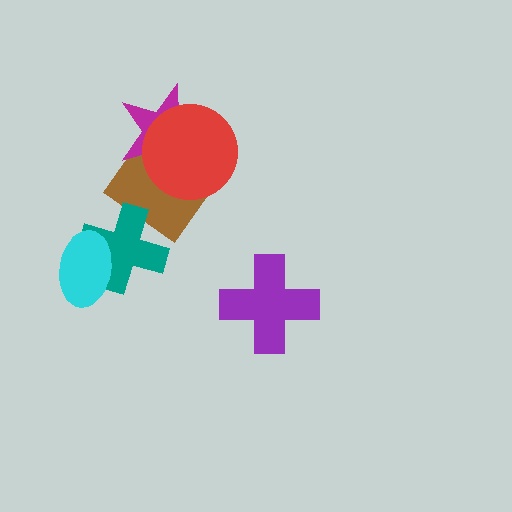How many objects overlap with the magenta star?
2 objects overlap with the magenta star.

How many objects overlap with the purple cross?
0 objects overlap with the purple cross.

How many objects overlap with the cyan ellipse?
1 object overlaps with the cyan ellipse.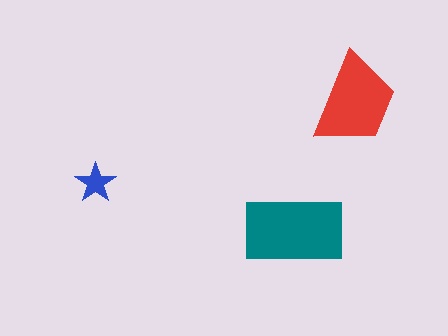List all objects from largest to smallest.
The teal rectangle, the red trapezoid, the blue star.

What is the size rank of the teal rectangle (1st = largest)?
1st.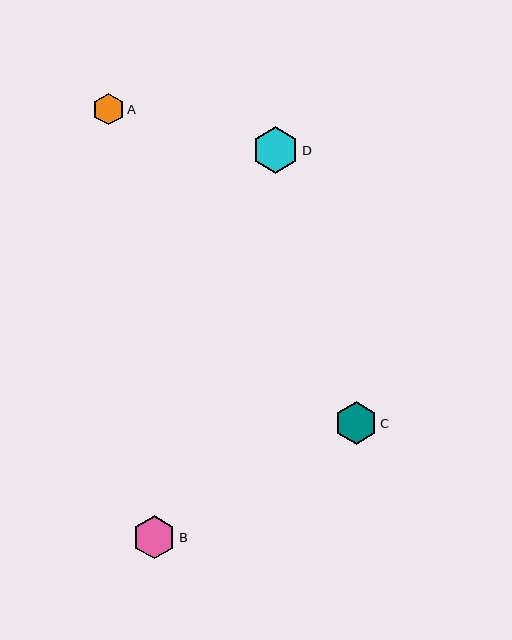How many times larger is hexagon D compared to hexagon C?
Hexagon D is approximately 1.1 times the size of hexagon C.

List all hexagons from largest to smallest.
From largest to smallest: D, B, C, A.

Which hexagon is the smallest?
Hexagon A is the smallest with a size of approximately 32 pixels.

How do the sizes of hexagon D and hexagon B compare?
Hexagon D and hexagon B are approximately the same size.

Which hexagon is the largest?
Hexagon D is the largest with a size of approximately 47 pixels.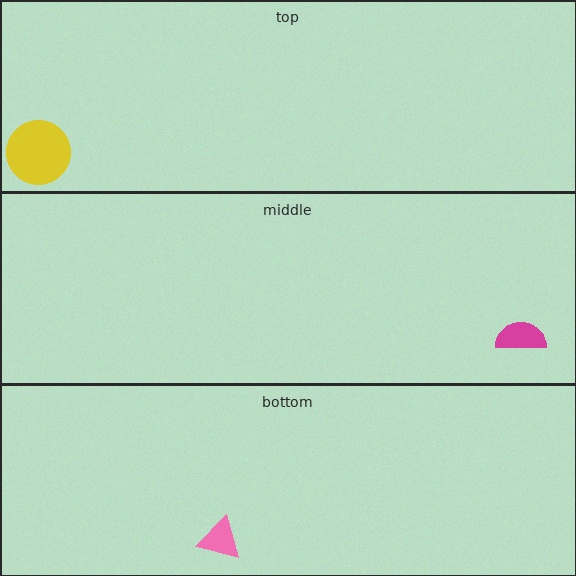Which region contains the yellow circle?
The top region.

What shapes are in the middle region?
The magenta semicircle.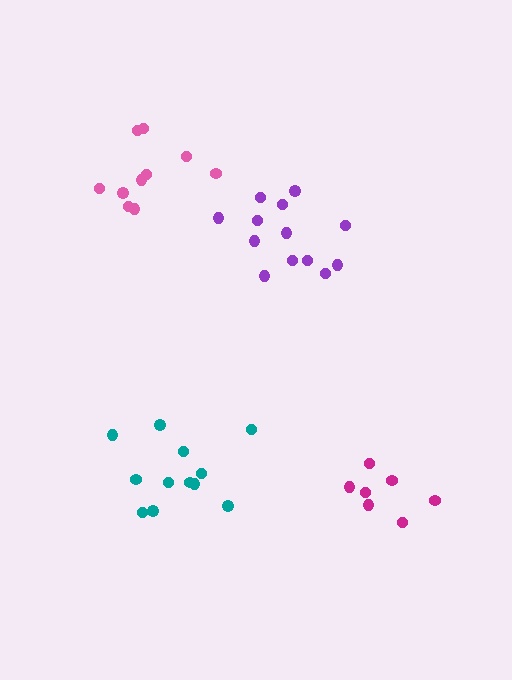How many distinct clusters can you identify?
There are 4 distinct clusters.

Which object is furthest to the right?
The magenta cluster is rightmost.